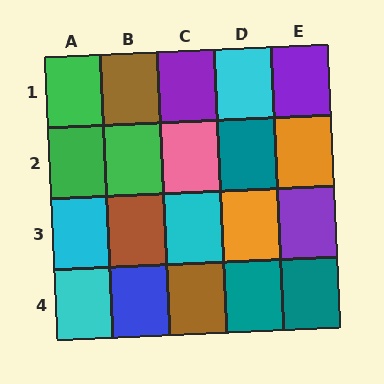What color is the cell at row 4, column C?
Brown.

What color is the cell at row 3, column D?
Orange.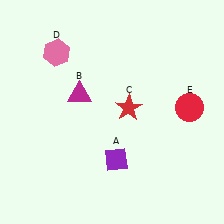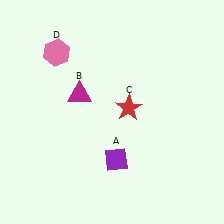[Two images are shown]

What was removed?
The red circle (E) was removed in Image 2.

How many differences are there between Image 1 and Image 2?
There is 1 difference between the two images.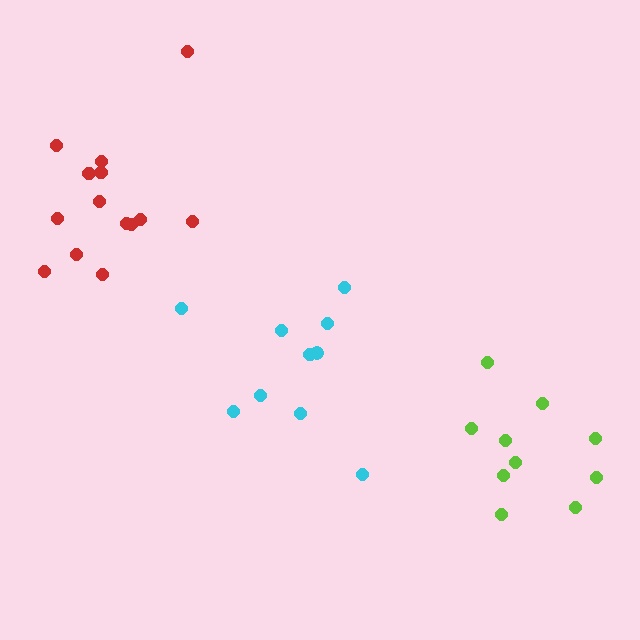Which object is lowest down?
The lime cluster is bottommost.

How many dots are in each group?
Group 1: 10 dots, Group 2: 14 dots, Group 3: 10 dots (34 total).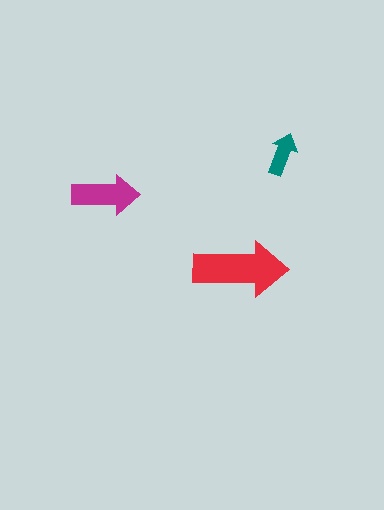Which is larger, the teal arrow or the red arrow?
The red one.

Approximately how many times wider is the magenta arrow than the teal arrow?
About 1.5 times wider.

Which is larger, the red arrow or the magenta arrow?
The red one.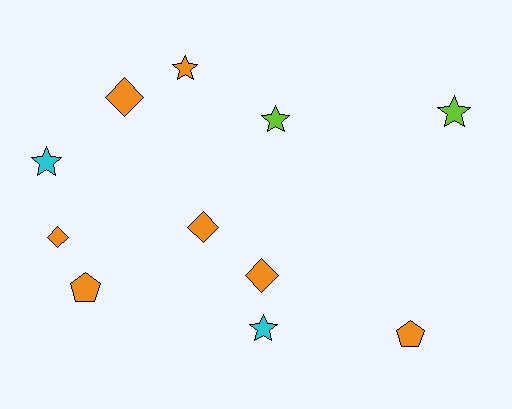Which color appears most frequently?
Orange, with 7 objects.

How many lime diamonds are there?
There are no lime diamonds.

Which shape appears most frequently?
Star, with 5 objects.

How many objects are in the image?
There are 11 objects.